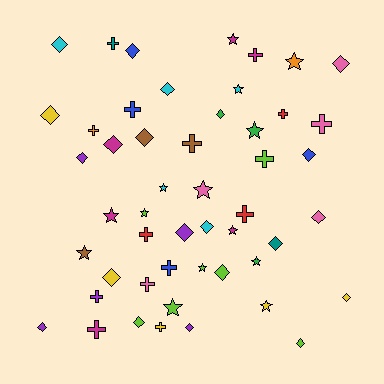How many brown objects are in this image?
There are 3 brown objects.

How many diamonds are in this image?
There are 21 diamonds.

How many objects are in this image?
There are 50 objects.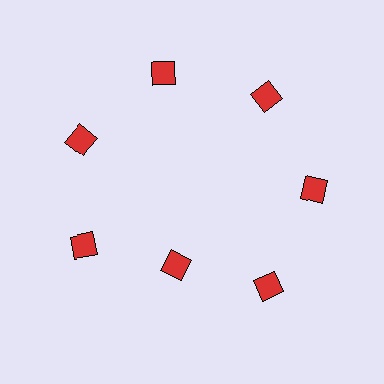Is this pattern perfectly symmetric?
No. The 7 red diamonds are arranged in a ring, but one element near the 6 o'clock position is pulled inward toward the center, breaking the 7-fold rotational symmetry.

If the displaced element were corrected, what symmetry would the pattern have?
It would have 7-fold rotational symmetry — the pattern would map onto itself every 51 degrees.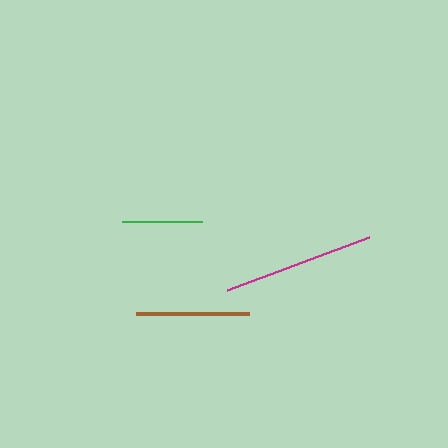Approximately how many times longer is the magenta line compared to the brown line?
The magenta line is approximately 1.3 times the length of the brown line.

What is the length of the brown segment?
The brown segment is approximately 112 pixels long.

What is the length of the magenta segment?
The magenta segment is approximately 151 pixels long.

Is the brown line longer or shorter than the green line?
The brown line is longer than the green line.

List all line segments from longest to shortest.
From longest to shortest: magenta, brown, green.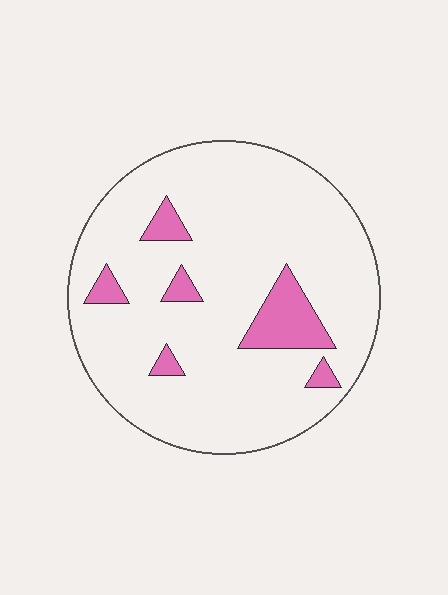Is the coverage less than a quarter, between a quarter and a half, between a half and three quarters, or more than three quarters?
Less than a quarter.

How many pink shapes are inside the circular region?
6.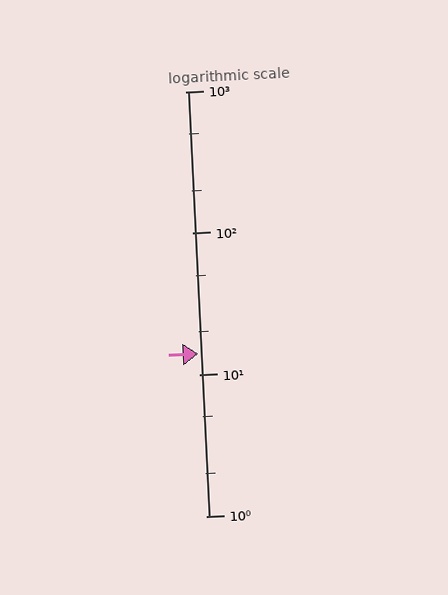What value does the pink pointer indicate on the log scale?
The pointer indicates approximately 14.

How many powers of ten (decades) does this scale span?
The scale spans 3 decades, from 1 to 1000.